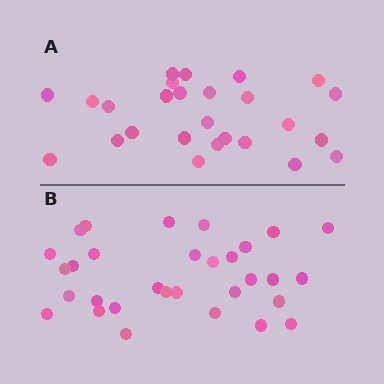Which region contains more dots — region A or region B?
Region B (the bottom region) has more dots.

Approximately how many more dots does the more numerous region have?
Region B has about 5 more dots than region A.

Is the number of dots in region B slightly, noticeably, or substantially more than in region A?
Region B has only slightly more — the two regions are fairly close. The ratio is roughly 1.2 to 1.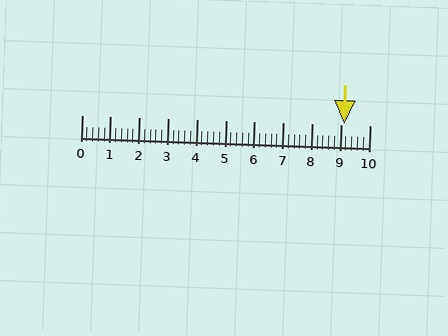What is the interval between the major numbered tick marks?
The major tick marks are spaced 1 units apart.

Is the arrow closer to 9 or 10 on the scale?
The arrow is closer to 9.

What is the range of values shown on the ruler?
The ruler shows values from 0 to 10.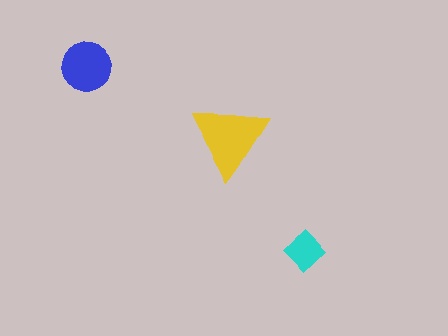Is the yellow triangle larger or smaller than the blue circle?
Larger.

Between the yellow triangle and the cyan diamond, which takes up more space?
The yellow triangle.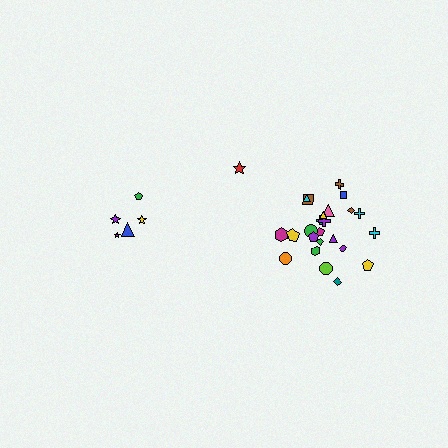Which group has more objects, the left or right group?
The right group.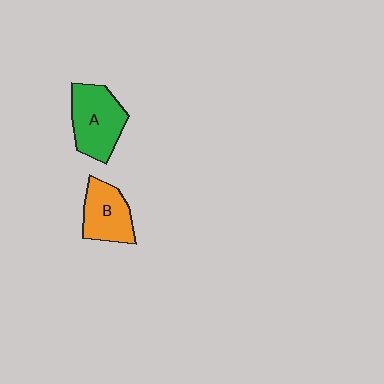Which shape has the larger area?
Shape A (green).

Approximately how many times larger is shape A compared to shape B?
Approximately 1.3 times.